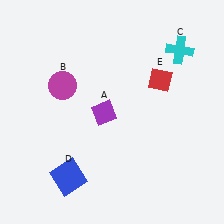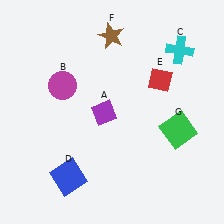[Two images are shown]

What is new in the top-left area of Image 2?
A brown star (F) was added in the top-left area of Image 2.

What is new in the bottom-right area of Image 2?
A green square (G) was added in the bottom-right area of Image 2.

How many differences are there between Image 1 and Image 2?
There are 2 differences between the two images.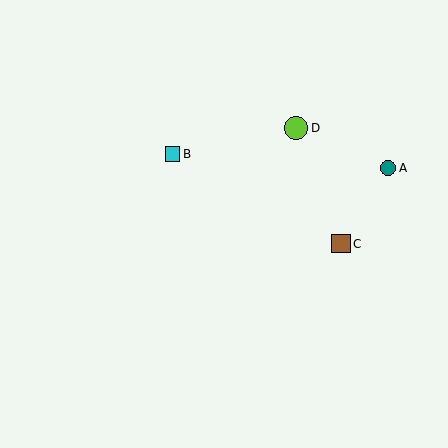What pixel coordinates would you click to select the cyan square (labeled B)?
Click at (172, 154) to select the cyan square B.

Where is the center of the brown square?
The center of the brown square is at (341, 244).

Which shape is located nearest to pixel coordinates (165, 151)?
The cyan square (labeled B) at (172, 154) is nearest to that location.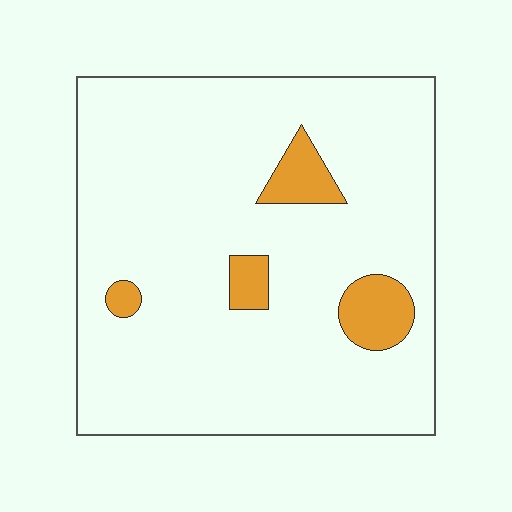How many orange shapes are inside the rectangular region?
4.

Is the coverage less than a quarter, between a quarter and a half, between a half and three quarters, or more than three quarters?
Less than a quarter.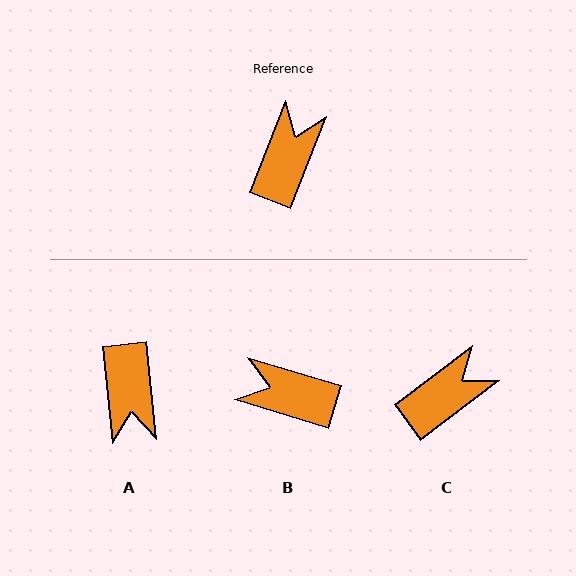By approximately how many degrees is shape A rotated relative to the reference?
Approximately 153 degrees clockwise.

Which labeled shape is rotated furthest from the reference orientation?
A, about 153 degrees away.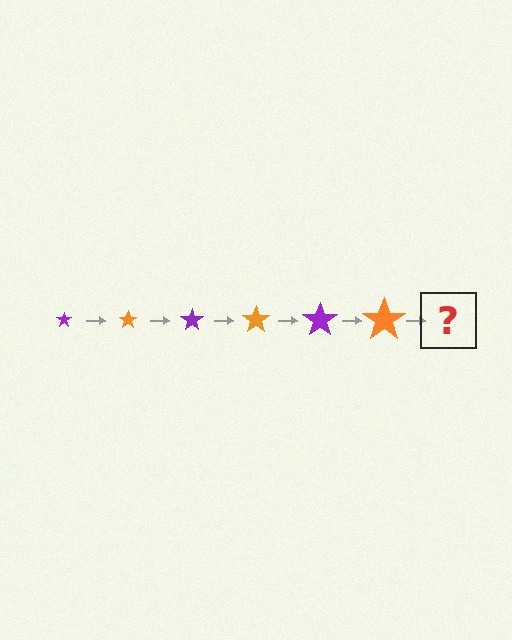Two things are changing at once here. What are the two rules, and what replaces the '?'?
The two rules are that the star grows larger each step and the color cycles through purple and orange. The '?' should be a purple star, larger than the previous one.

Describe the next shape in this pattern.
It should be a purple star, larger than the previous one.